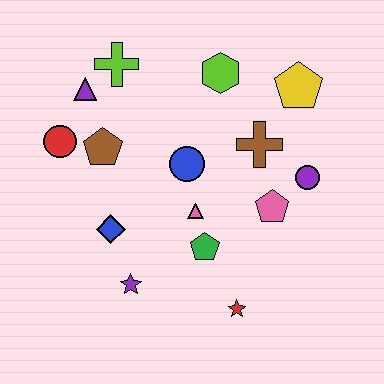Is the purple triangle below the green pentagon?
No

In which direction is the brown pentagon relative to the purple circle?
The brown pentagon is to the left of the purple circle.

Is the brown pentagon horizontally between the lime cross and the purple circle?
No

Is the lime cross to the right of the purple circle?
No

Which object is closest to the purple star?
The blue diamond is closest to the purple star.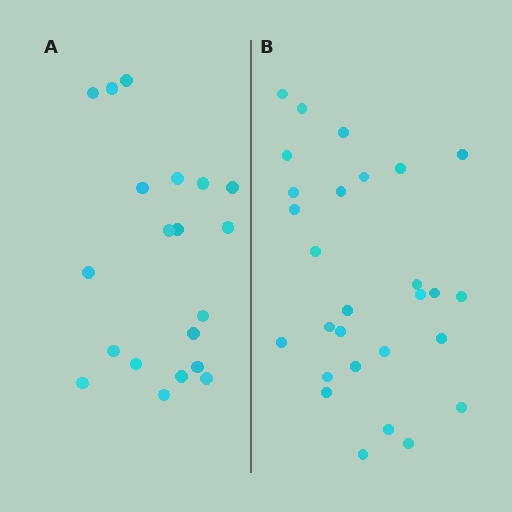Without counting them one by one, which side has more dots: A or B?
Region B (the right region) has more dots.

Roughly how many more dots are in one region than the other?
Region B has roughly 8 or so more dots than region A.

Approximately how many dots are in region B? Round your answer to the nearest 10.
About 30 dots. (The exact count is 28, which rounds to 30.)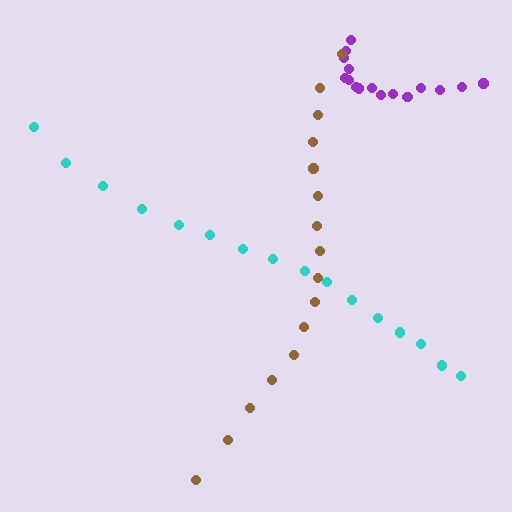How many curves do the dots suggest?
There are 3 distinct paths.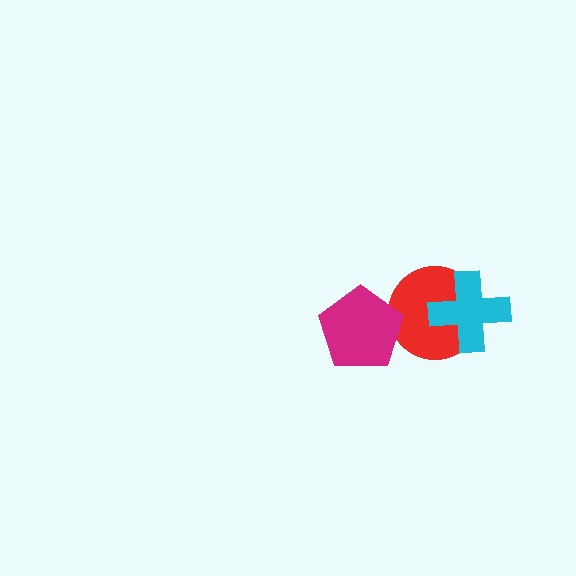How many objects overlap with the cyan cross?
1 object overlaps with the cyan cross.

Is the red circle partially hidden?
Yes, it is partially covered by another shape.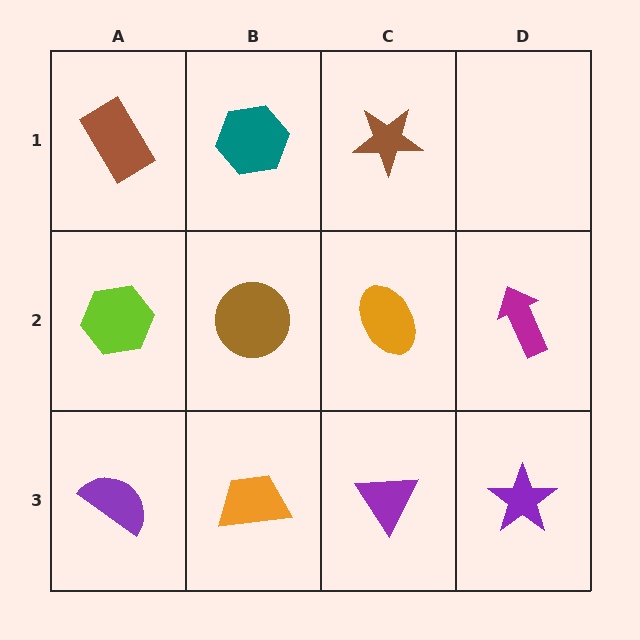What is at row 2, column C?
An orange ellipse.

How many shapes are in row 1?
3 shapes.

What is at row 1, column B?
A teal hexagon.